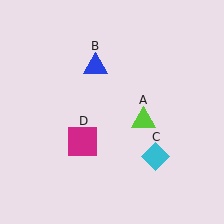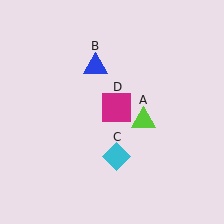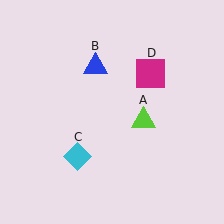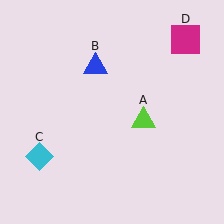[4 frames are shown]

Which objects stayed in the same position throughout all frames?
Lime triangle (object A) and blue triangle (object B) remained stationary.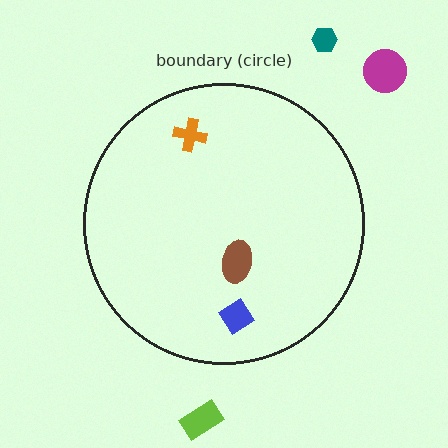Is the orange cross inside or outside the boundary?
Inside.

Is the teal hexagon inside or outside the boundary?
Outside.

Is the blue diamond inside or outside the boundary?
Inside.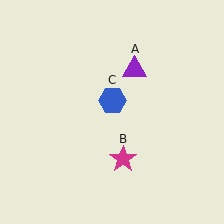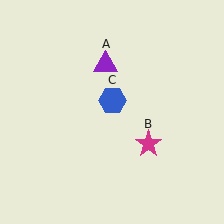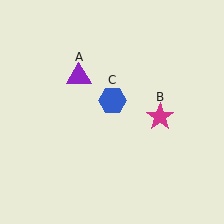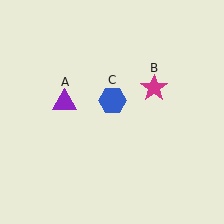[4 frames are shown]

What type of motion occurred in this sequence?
The purple triangle (object A), magenta star (object B) rotated counterclockwise around the center of the scene.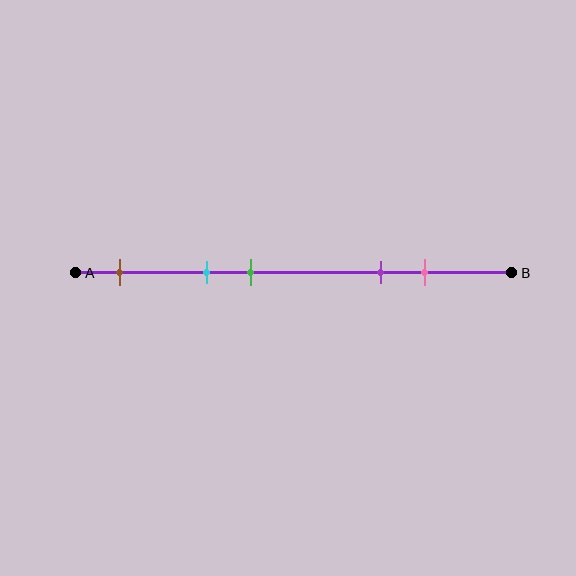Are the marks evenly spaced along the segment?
No, the marks are not evenly spaced.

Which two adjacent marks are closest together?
The cyan and green marks are the closest adjacent pair.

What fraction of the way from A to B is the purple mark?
The purple mark is approximately 70% (0.7) of the way from A to B.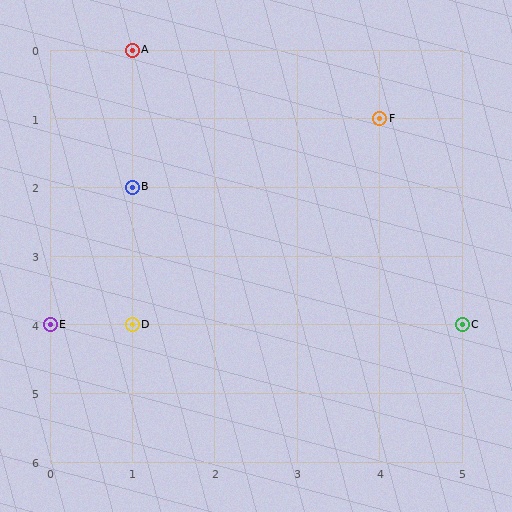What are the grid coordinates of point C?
Point C is at grid coordinates (5, 4).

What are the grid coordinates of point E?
Point E is at grid coordinates (0, 4).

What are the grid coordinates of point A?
Point A is at grid coordinates (1, 0).